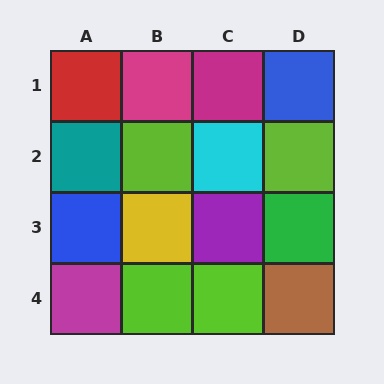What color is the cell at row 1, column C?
Magenta.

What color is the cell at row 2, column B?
Lime.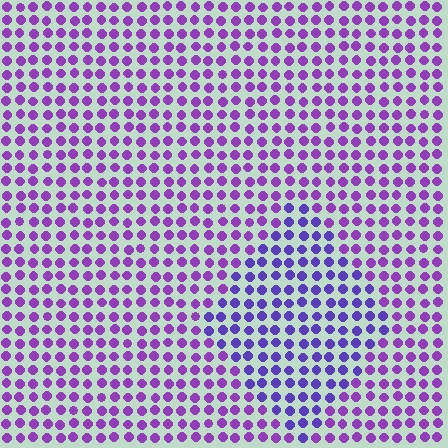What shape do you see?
I see a diamond.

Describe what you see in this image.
The image is filled with small purple elements in a uniform arrangement. A diamond-shaped region is visible where the elements are tinted to a slightly different hue, forming a subtle color boundary.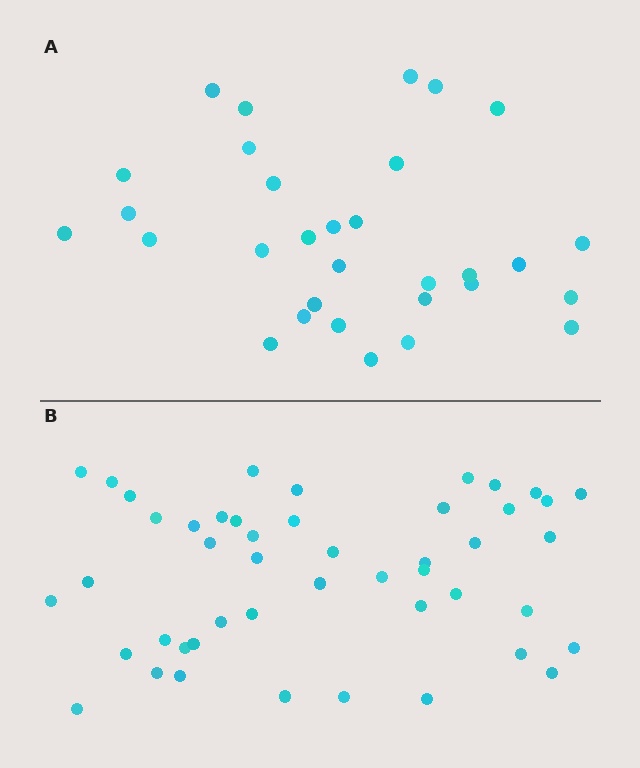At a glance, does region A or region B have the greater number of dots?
Region B (the bottom region) has more dots.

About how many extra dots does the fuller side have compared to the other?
Region B has approximately 15 more dots than region A.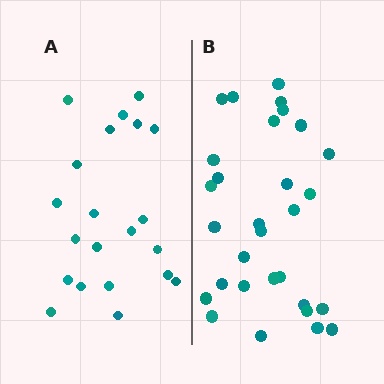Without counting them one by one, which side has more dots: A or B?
Region B (the right region) has more dots.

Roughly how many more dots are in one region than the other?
Region B has roughly 8 or so more dots than region A.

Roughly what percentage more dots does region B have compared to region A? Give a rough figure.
About 45% more.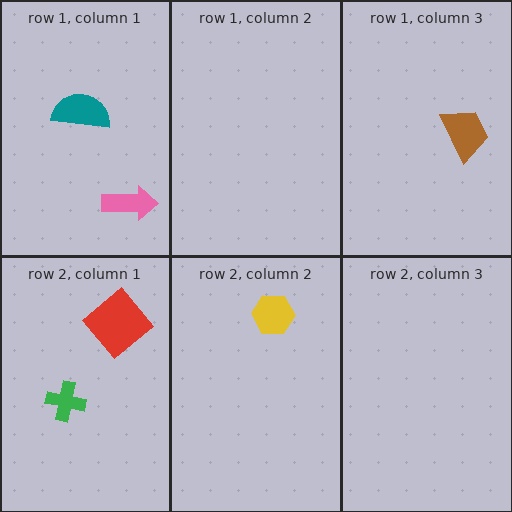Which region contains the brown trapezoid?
The row 1, column 3 region.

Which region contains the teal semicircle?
The row 1, column 1 region.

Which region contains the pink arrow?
The row 1, column 1 region.